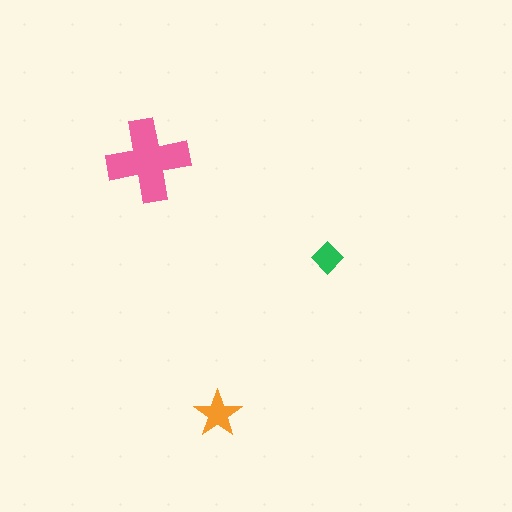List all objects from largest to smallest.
The pink cross, the orange star, the green diamond.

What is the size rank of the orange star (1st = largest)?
2nd.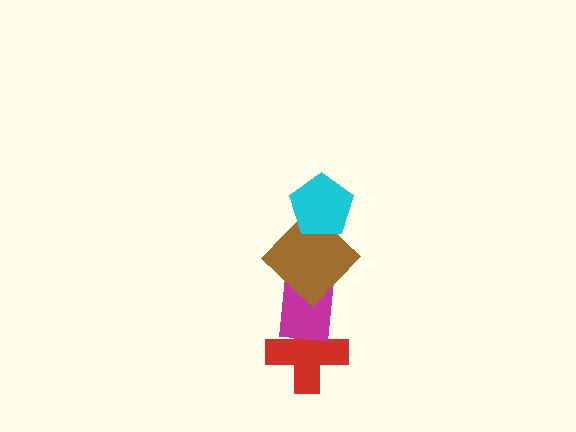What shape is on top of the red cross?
The magenta rectangle is on top of the red cross.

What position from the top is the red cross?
The red cross is 4th from the top.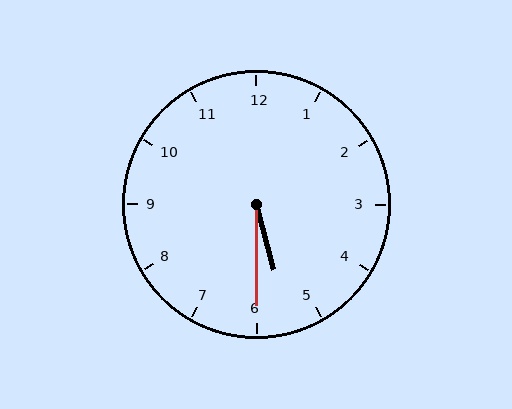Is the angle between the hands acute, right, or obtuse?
It is acute.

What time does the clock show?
5:30.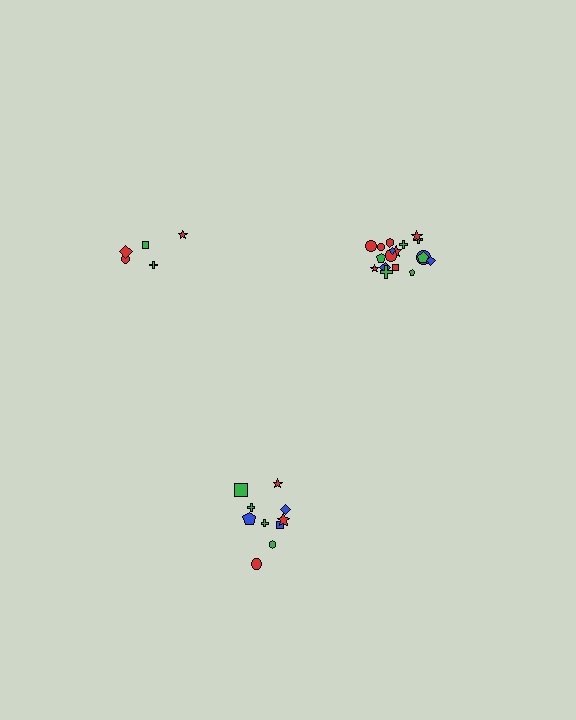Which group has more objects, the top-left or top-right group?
The top-right group.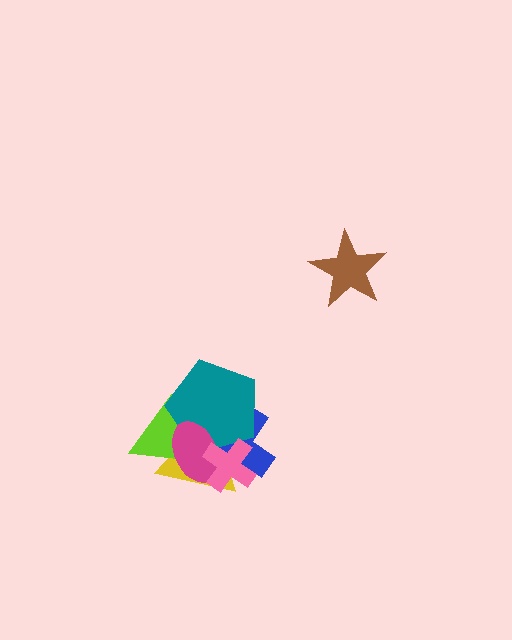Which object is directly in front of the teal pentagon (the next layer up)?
The magenta ellipse is directly in front of the teal pentagon.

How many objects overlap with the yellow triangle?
5 objects overlap with the yellow triangle.